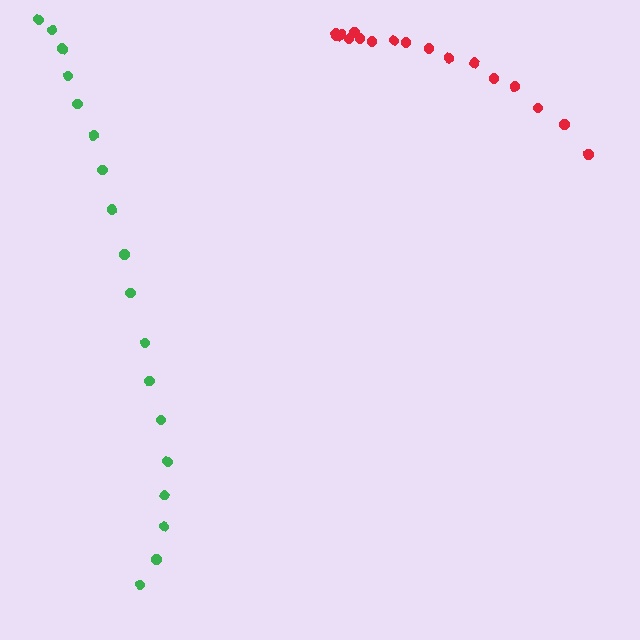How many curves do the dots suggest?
There are 2 distinct paths.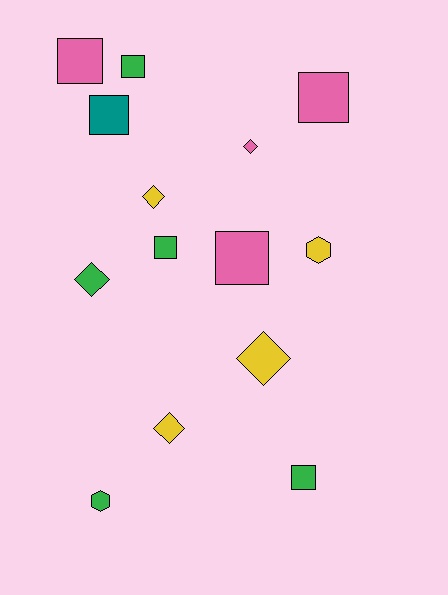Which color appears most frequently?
Green, with 5 objects.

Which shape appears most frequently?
Square, with 7 objects.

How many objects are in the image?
There are 14 objects.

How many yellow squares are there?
There are no yellow squares.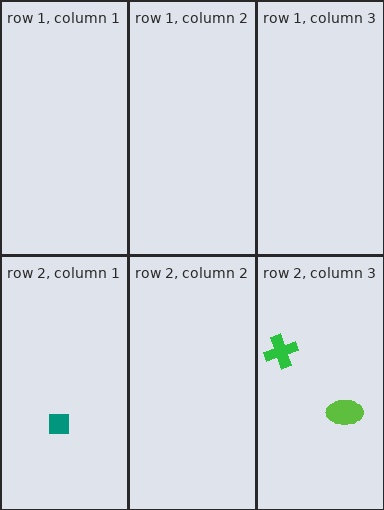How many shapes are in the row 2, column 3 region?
2.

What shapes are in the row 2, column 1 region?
The teal square.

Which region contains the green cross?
The row 2, column 3 region.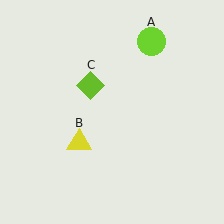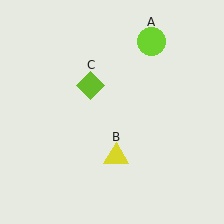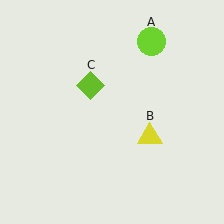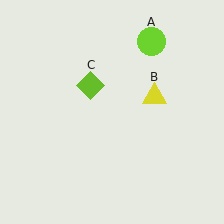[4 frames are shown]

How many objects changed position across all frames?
1 object changed position: yellow triangle (object B).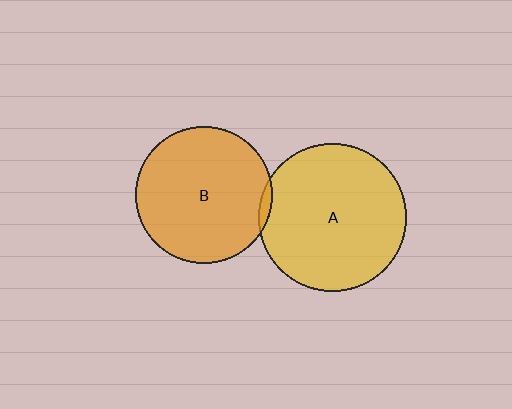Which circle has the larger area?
Circle A (yellow).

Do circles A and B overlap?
Yes.